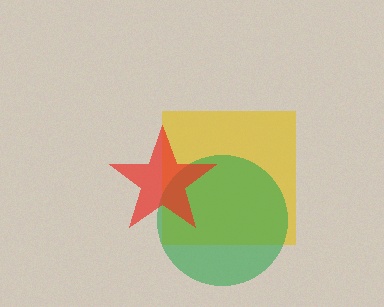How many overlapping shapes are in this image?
There are 3 overlapping shapes in the image.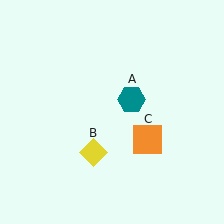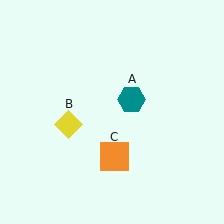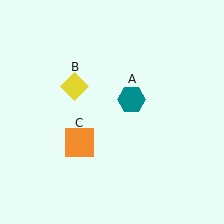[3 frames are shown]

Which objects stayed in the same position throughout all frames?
Teal hexagon (object A) remained stationary.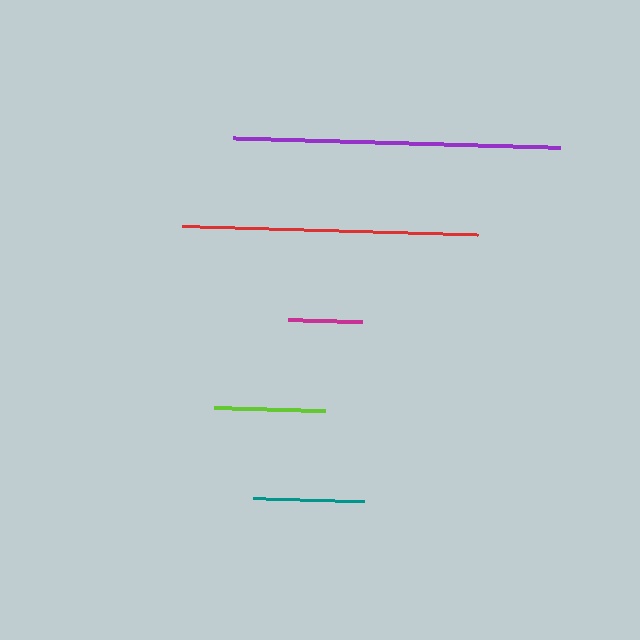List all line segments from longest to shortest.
From longest to shortest: purple, red, teal, lime, magenta.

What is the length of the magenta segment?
The magenta segment is approximately 73 pixels long.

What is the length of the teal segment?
The teal segment is approximately 111 pixels long.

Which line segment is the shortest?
The magenta line is the shortest at approximately 73 pixels.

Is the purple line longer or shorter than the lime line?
The purple line is longer than the lime line.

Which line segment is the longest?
The purple line is the longest at approximately 327 pixels.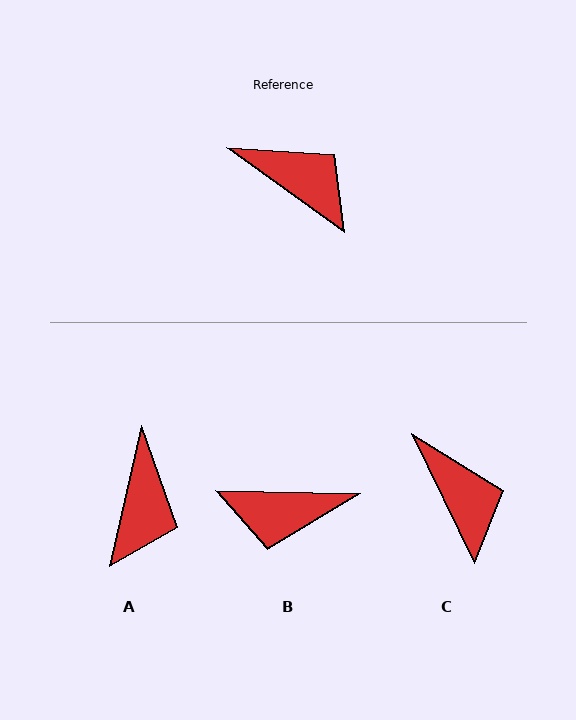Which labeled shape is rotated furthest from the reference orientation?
B, about 145 degrees away.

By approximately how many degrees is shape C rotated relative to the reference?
Approximately 29 degrees clockwise.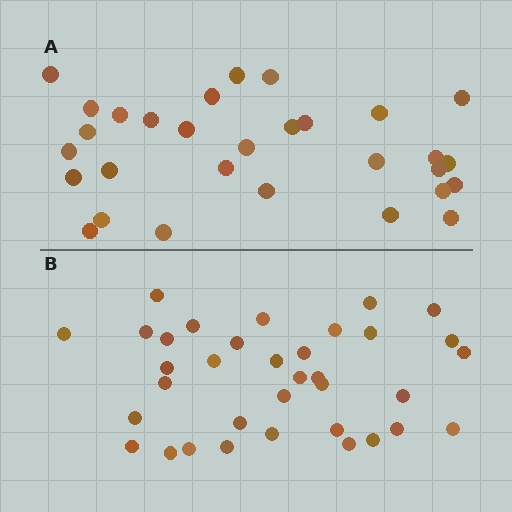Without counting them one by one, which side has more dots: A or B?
Region B (the bottom region) has more dots.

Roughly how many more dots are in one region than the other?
Region B has about 5 more dots than region A.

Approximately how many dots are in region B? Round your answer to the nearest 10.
About 40 dots. (The exact count is 35, which rounds to 40.)